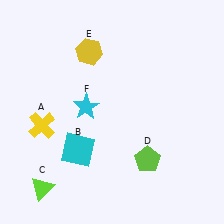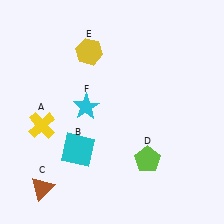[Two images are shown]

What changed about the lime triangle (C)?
In Image 1, C is lime. In Image 2, it changed to brown.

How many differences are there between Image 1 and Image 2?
There is 1 difference between the two images.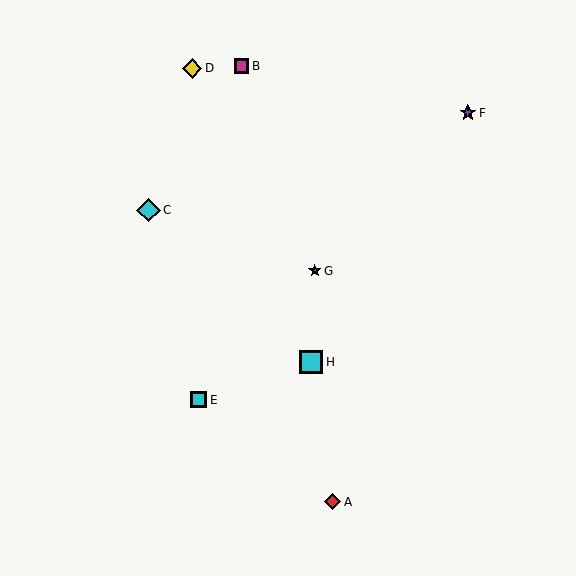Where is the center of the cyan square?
The center of the cyan square is at (311, 362).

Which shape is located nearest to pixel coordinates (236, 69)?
The magenta square (labeled B) at (242, 66) is nearest to that location.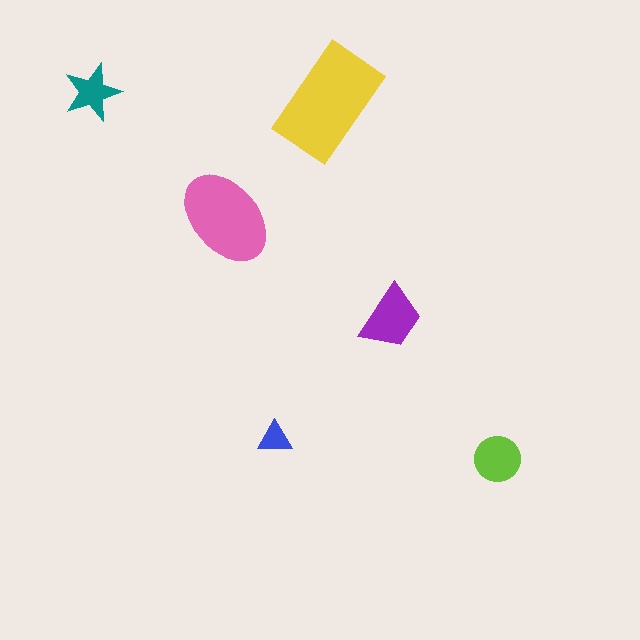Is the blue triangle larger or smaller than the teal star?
Smaller.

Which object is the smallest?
The blue triangle.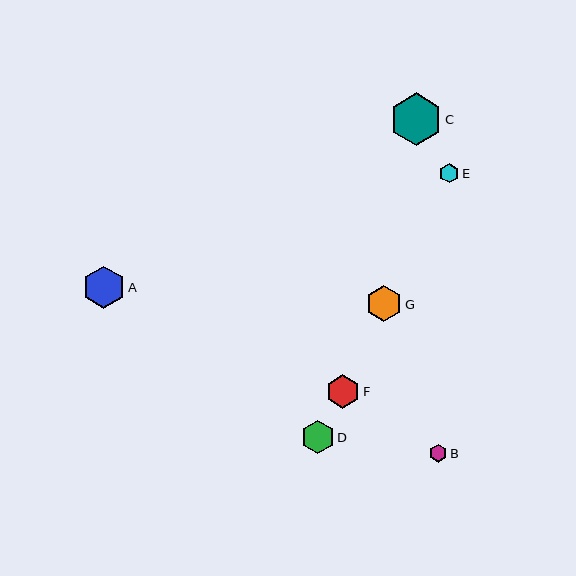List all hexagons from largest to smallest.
From largest to smallest: C, A, G, F, D, E, B.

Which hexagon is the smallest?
Hexagon B is the smallest with a size of approximately 18 pixels.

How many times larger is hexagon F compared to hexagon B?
Hexagon F is approximately 1.9 times the size of hexagon B.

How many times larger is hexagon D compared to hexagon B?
Hexagon D is approximately 1.8 times the size of hexagon B.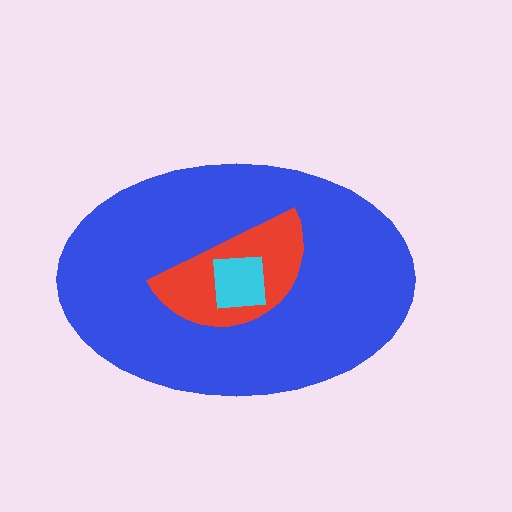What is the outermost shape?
The blue ellipse.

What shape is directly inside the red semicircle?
The cyan square.